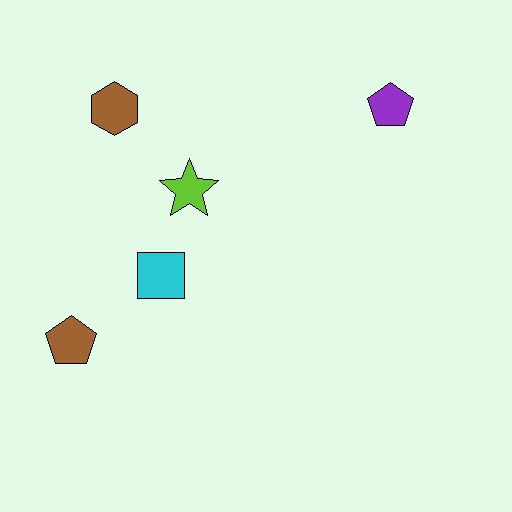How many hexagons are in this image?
There is 1 hexagon.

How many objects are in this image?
There are 5 objects.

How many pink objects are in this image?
There are no pink objects.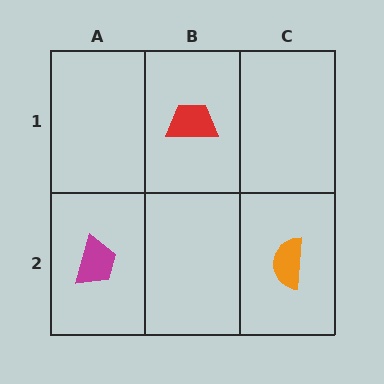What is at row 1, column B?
A red trapezoid.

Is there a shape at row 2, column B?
No, that cell is empty.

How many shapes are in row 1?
1 shape.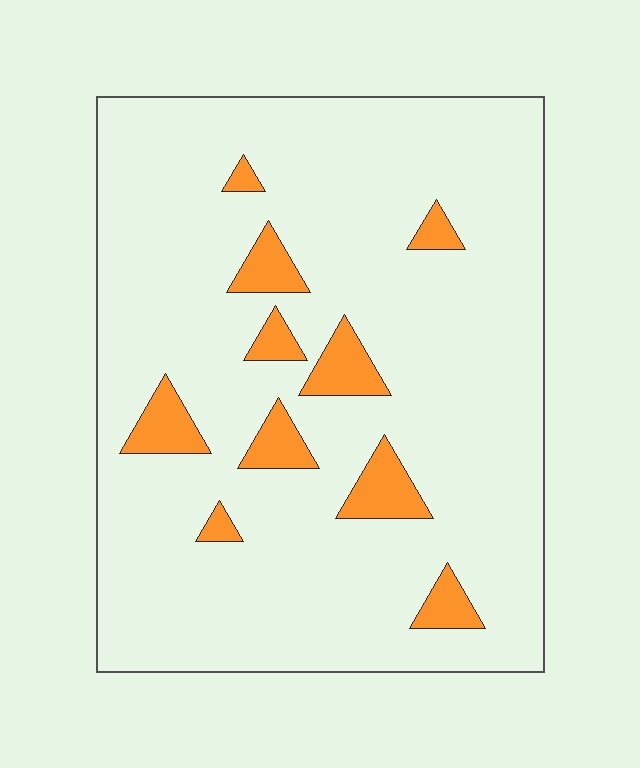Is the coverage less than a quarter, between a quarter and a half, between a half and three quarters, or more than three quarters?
Less than a quarter.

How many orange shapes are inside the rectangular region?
10.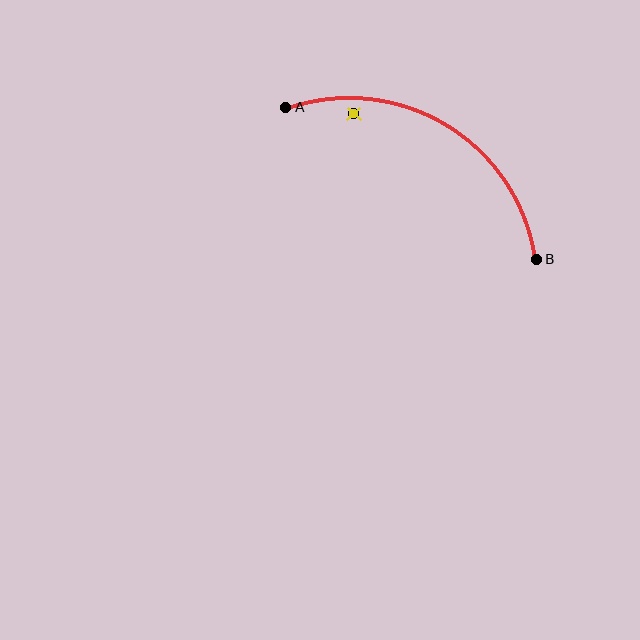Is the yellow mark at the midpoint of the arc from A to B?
No — the yellow mark does not lie on the arc at all. It sits slightly inside the curve.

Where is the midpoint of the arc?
The arc midpoint is the point on the curve farthest from the straight line joining A and B. It sits above that line.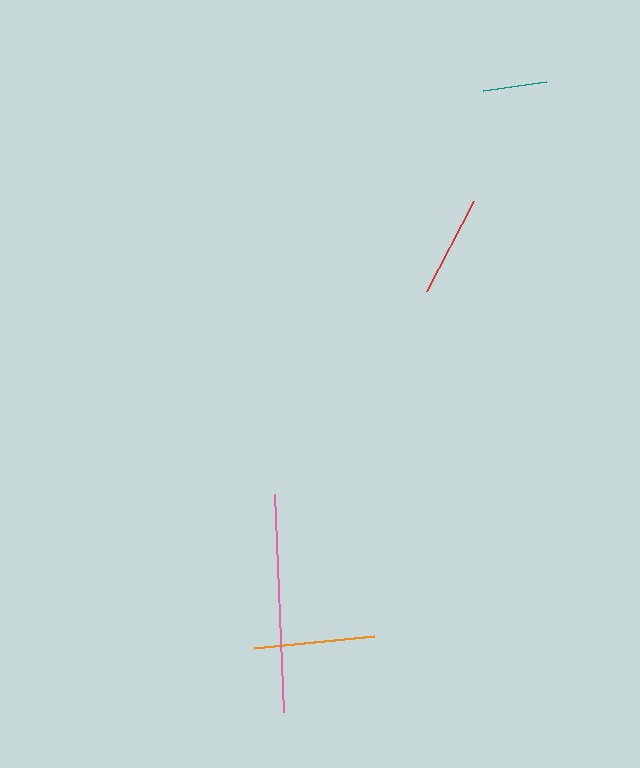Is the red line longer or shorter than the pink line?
The pink line is longer than the red line.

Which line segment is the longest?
The pink line is the longest at approximately 218 pixels.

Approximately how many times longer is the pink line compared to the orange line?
The pink line is approximately 1.8 times the length of the orange line.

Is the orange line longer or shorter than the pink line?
The pink line is longer than the orange line.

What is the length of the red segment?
The red segment is approximately 102 pixels long.